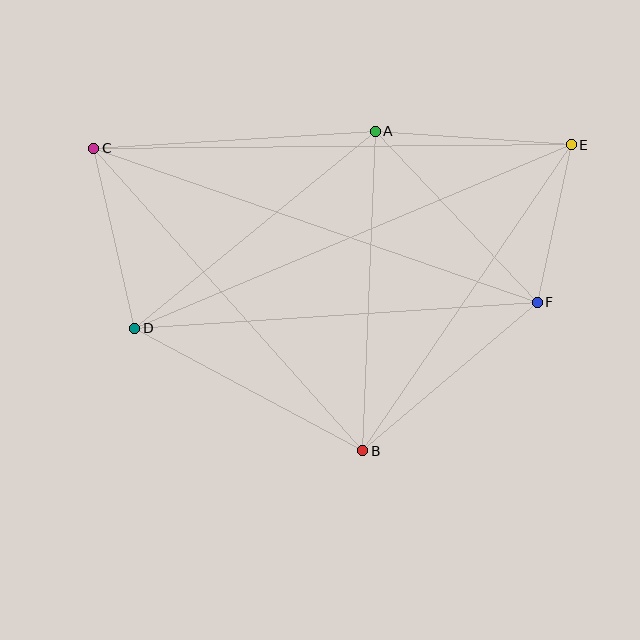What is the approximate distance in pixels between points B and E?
The distance between B and E is approximately 370 pixels.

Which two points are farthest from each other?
Points C and E are farthest from each other.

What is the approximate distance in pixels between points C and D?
The distance between C and D is approximately 184 pixels.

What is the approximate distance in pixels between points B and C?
The distance between B and C is approximately 405 pixels.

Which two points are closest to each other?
Points E and F are closest to each other.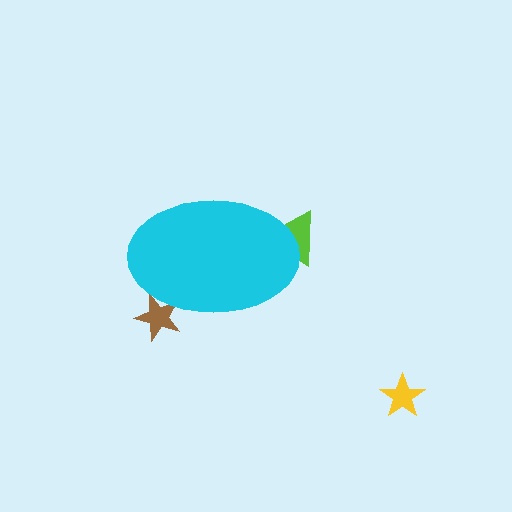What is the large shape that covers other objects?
A cyan ellipse.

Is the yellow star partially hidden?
No, the yellow star is fully visible.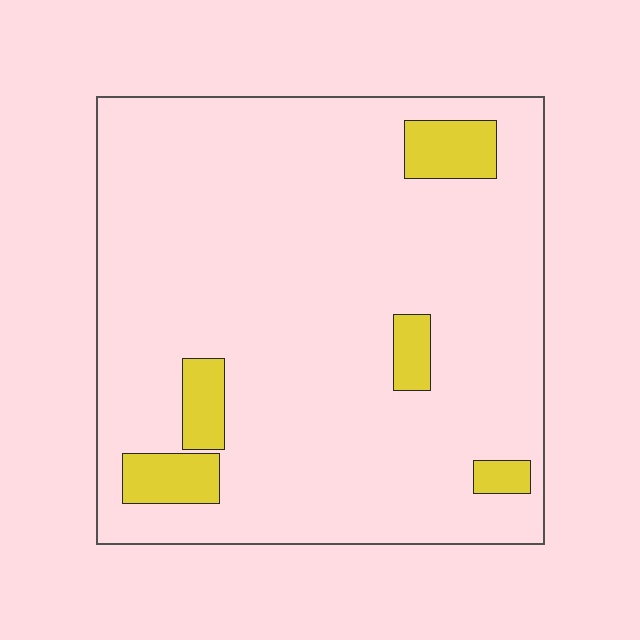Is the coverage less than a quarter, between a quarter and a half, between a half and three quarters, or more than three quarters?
Less than a quarter.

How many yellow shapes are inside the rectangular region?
5.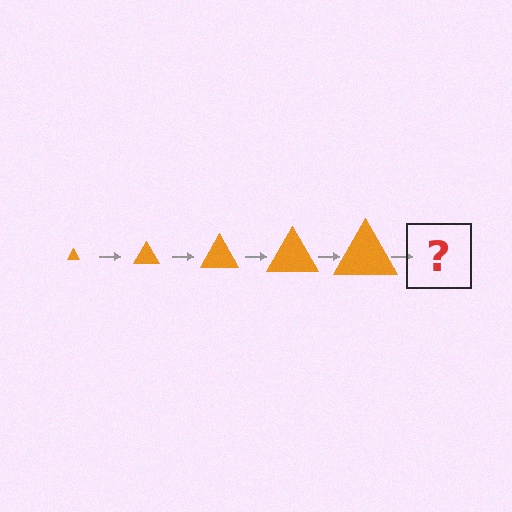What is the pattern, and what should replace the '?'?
The pattern is that the triangle gets progressively larger each step. The '?' should be an orange triangle, larger than the previous one.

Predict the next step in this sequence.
The next step is an orange triangle, larger than the previous one.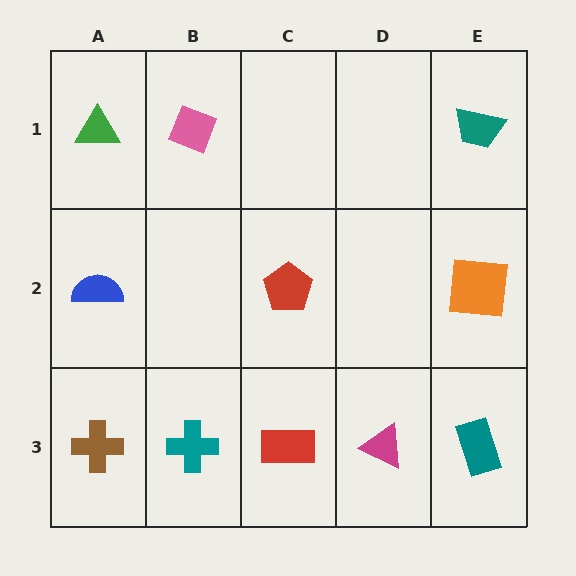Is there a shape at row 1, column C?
No, that cell is empty.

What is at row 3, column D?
A magenta triangle.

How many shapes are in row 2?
3 shapes.